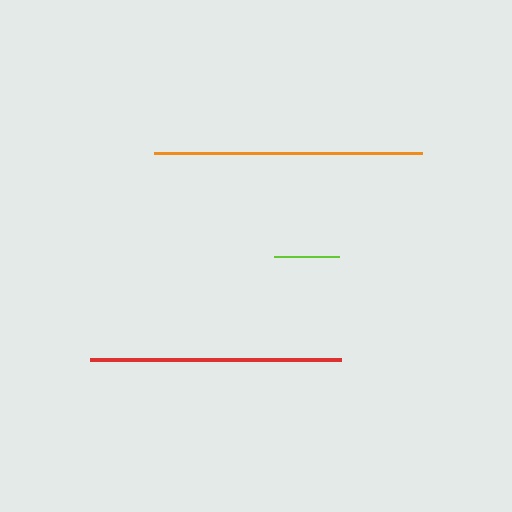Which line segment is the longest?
The orange line is the longest at approximately 268 pixels.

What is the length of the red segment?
The red segment is approximately 251 pixels long.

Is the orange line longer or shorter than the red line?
The orange line is longer than the red line.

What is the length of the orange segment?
The orange segment is approximately 268 pixels long.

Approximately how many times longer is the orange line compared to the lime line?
The orange line is approximately 4.1 times the length of the lime line.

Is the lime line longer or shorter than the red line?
The red line is longer than the lime line.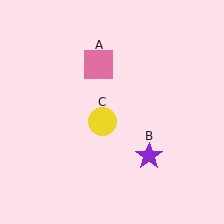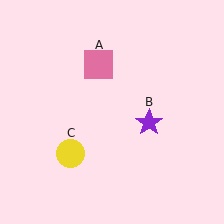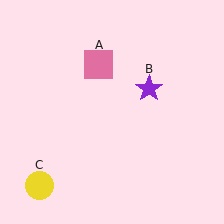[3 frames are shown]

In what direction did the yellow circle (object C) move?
The yellow circle (object C) moved down and to the left.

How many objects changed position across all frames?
2 objects changed position: purple star (object B), yellow circle (object C).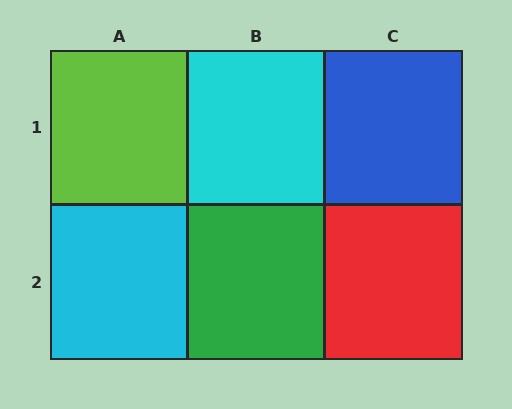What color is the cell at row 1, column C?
Blue.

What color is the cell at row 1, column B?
Cyan.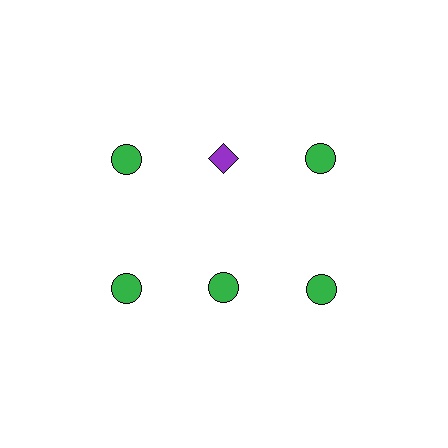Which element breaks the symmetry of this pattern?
The purple diamond in the top row, second from left column breaks the symmetry. All other shapes are green circles.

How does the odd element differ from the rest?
It differs in both color (purple instead of green) and shape (diamond instead of circle).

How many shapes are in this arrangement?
There are 6 shapes arranged in a grid pattern.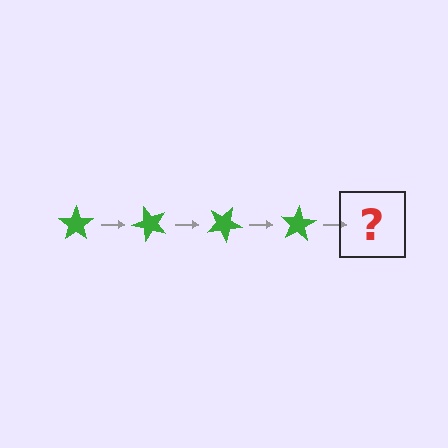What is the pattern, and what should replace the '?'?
The pattern is that the star rotates 50 degrees each step. The '?' should be a green star rotated 200 degrees.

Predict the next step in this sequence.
The next step is a green star rotated 200 degrees.